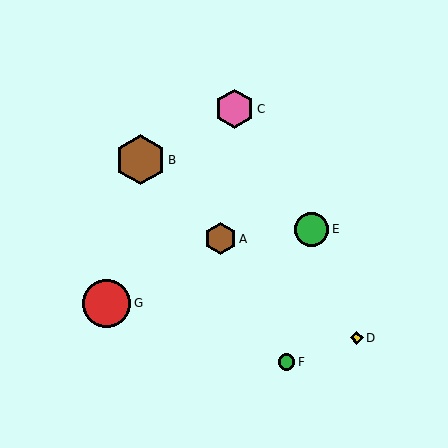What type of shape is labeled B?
Shape B is a brown hexagon.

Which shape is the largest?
The brown hexagon (labeled B) is the largest.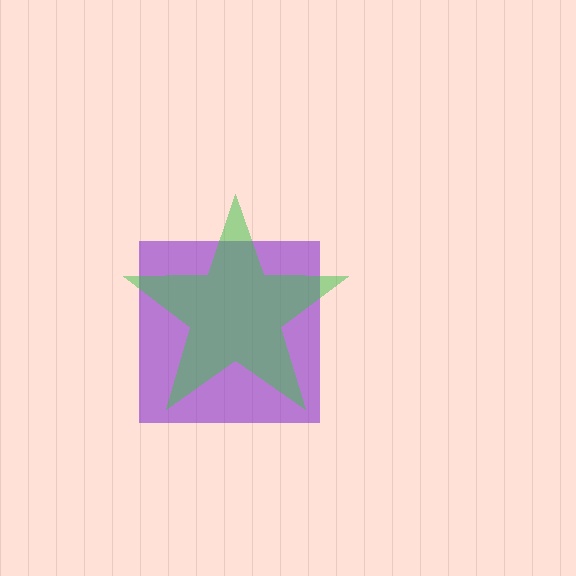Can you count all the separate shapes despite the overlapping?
Yes, there are 2 separate shapes.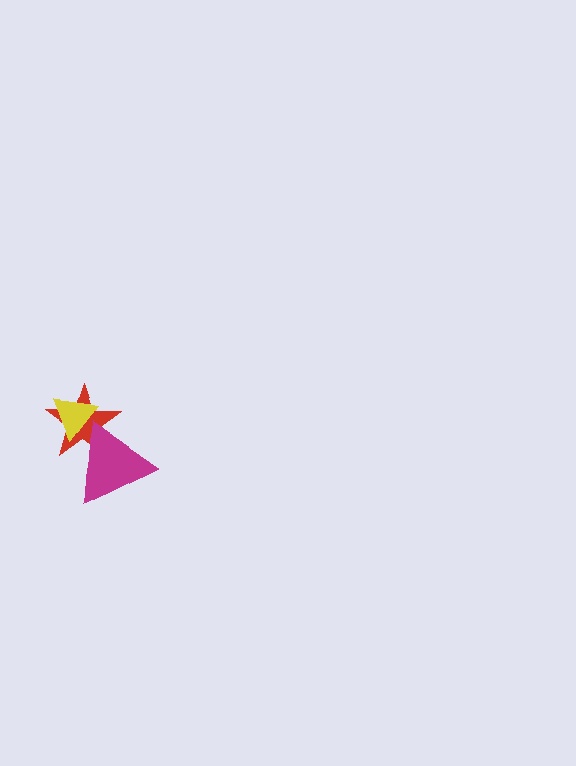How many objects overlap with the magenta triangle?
2 objects overlap with the magenta triangle.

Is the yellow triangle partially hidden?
Yes, it is partially covered by another shape.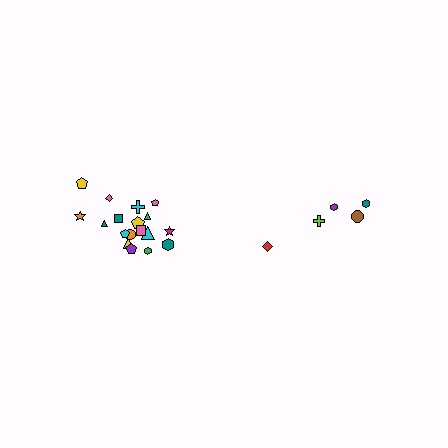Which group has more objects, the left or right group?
The left group.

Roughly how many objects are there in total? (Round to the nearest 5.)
Roughly 25 objects in total.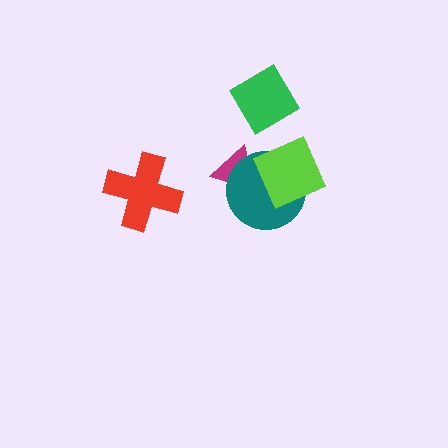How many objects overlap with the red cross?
0 objects overlap with the red cross.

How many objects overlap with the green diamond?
0 objects overlap with the green diamond.